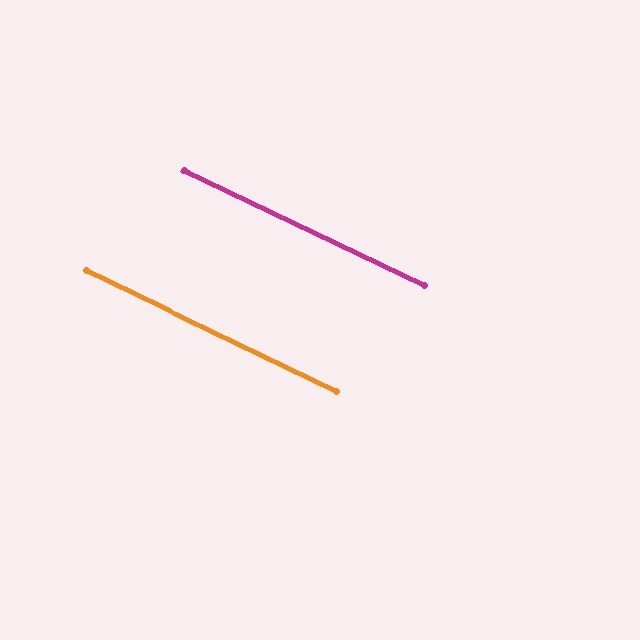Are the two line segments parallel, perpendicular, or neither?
Parallel — their directions differ by only 0.2°.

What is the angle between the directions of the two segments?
Approximately 0 degrees.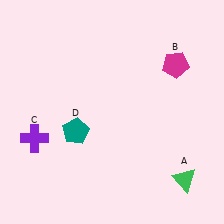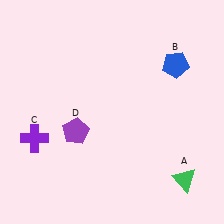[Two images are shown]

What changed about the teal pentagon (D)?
In Image 1, D is teal. In Image 2, it changed to purple.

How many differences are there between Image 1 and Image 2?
There are 2 differences between the two images.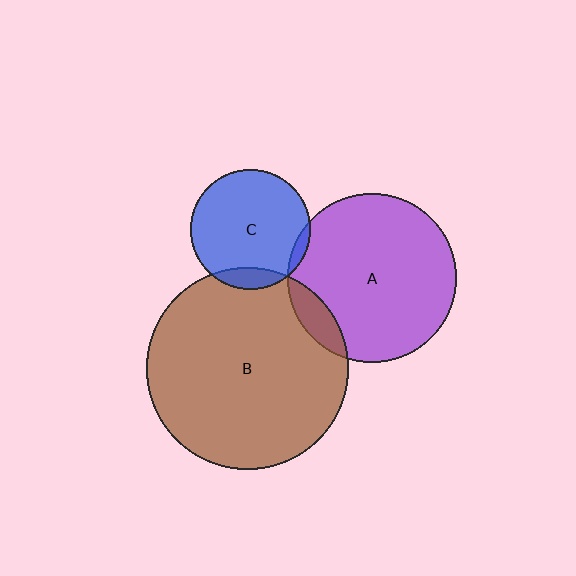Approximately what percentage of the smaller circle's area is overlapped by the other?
Approximately 10%.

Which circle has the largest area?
Circle B (brown).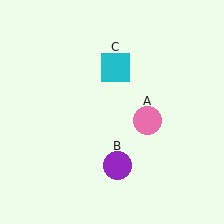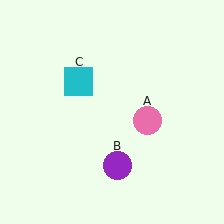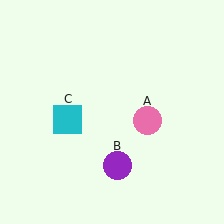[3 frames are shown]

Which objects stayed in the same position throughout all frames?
Pink circle (object A) and purple circle (object B) remained stationary.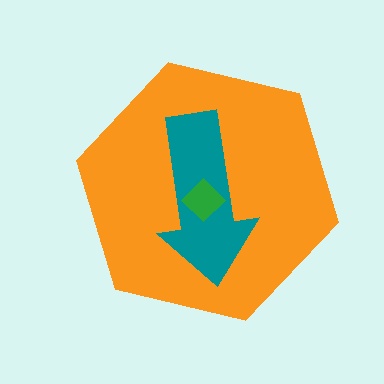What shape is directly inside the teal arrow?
The green diamond.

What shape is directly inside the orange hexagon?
The teal arrow.